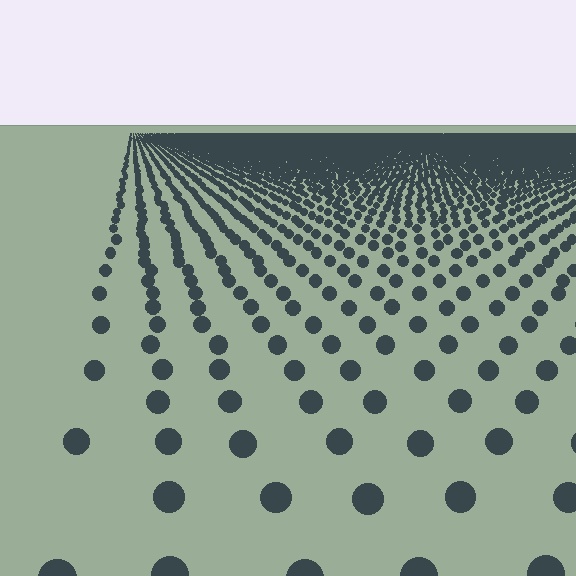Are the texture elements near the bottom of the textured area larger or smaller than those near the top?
Larger. Near the bottom, elements are closer to the viewer and appear at a bigger on-screen size.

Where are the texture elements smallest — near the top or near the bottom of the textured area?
Near the top.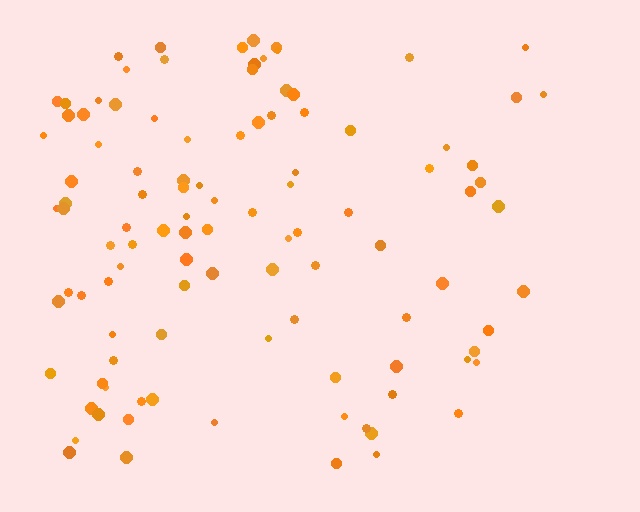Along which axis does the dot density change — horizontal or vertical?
Horizontal.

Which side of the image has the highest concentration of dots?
The left.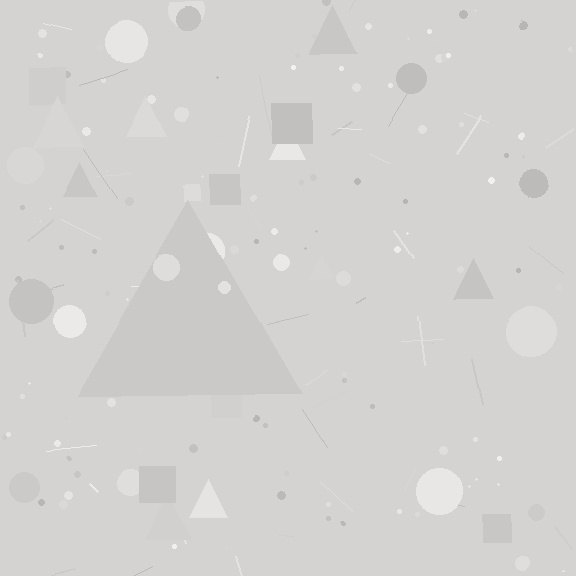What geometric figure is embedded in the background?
A triangle is embedded in the background.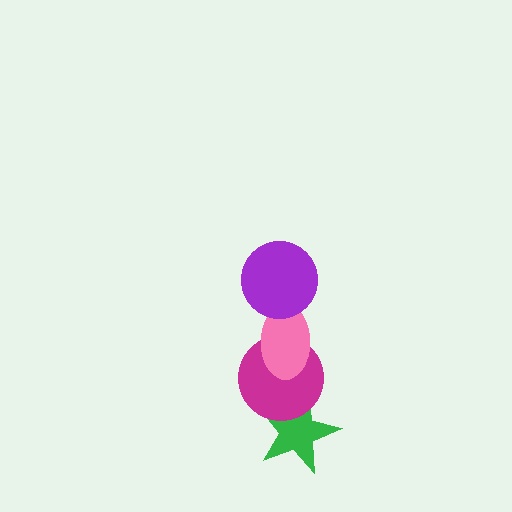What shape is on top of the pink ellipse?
The purple circle is on top of the pink ellipse.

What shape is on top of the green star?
The magenta circle is on top of the green star.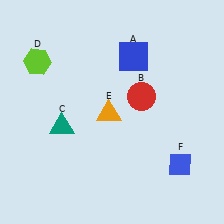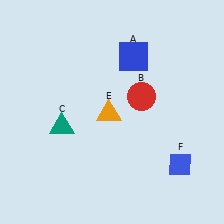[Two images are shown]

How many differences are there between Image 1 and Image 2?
There is 1 difference between the two images.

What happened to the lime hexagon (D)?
The lime hexagon (D) was removed in Image 2. It was in the top-left area of Image 1.